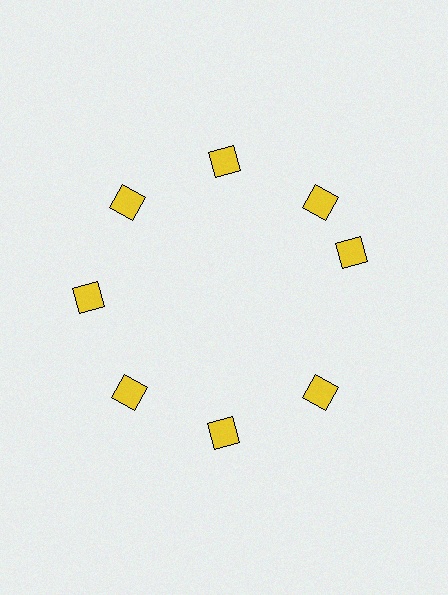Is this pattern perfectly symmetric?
No. The 8 yellow diamonds are arranged in a ring, but one element near the 3 o'clock position is rotated out of alignment along the ring, breaking the 8-fold rotational symmetry.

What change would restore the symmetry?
The symmetry would be restored by rotating it back into even spacing with its neighbors so that all 8 diamonds sit at equal angles and equal distance from the center.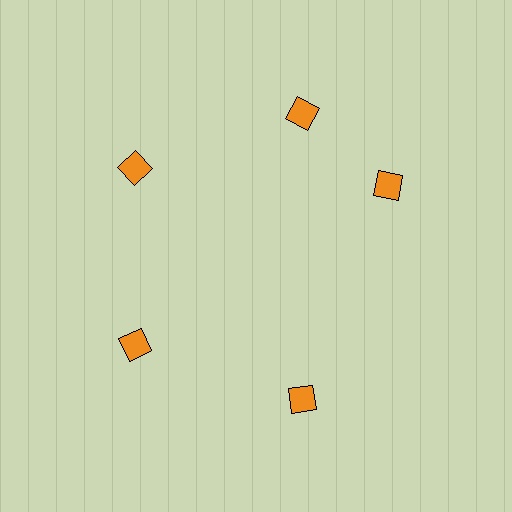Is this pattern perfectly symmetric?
No. The 5 orange diamonds are arranged in a ring, but one element near the 3 o'clock position is rotated out of alignment along the ring, breaking the 5-fold rotational symmetry.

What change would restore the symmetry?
The symmetry would be restored by rotating it back into even spacing with its neighbors so that all 5 diamonds sit at equal angles and equal distance from the center.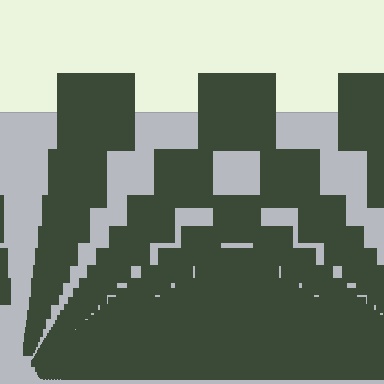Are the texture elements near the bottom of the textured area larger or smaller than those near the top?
Smaller. The gradient is inverted — elements near the bottom are smaller and denser.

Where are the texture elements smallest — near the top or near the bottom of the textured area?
Near the bottom.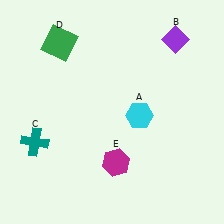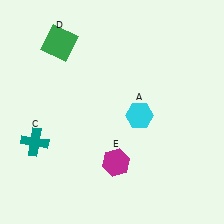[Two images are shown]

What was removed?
The purple diamond (B) was removed in Image 2.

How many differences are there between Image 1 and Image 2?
There is 1 difference between the two images.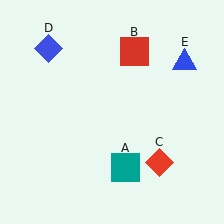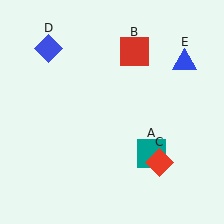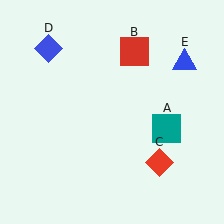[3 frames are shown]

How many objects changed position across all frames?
1 object changed position: teal square (object A).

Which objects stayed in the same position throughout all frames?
Red square (object B) and red diamond (object C) and blue diamond (object D) and blue triangle (object E) remained stationary.